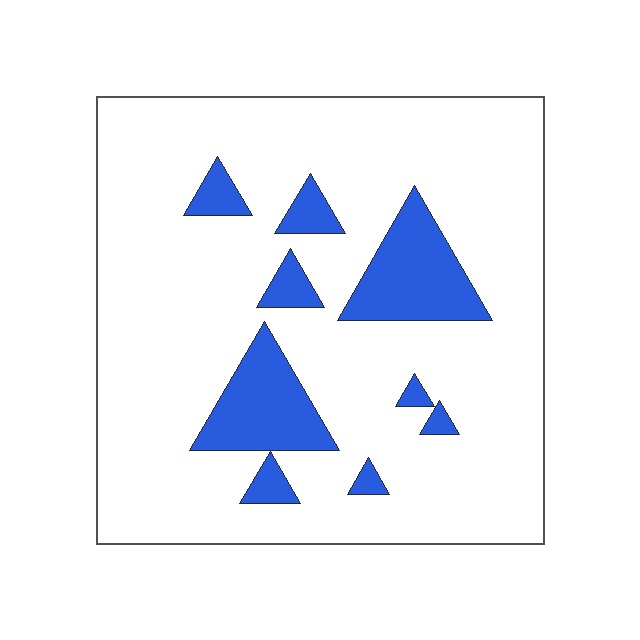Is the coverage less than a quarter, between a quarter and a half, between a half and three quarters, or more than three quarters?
Less than a quarter.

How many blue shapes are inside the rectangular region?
9.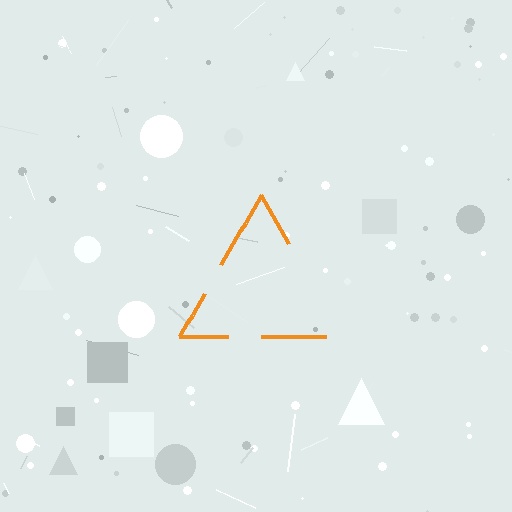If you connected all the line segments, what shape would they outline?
They would outline a triangle.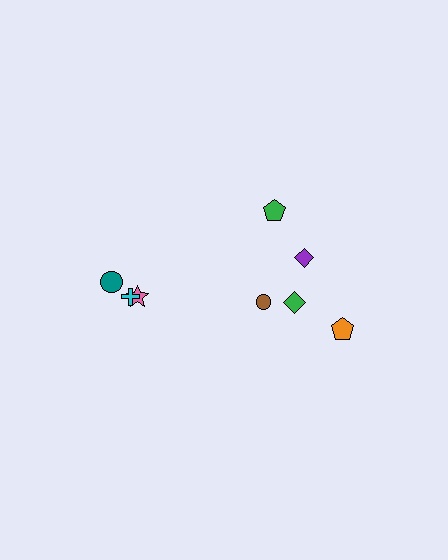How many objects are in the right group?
There are 5 objects.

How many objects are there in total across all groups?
There are 8 objects.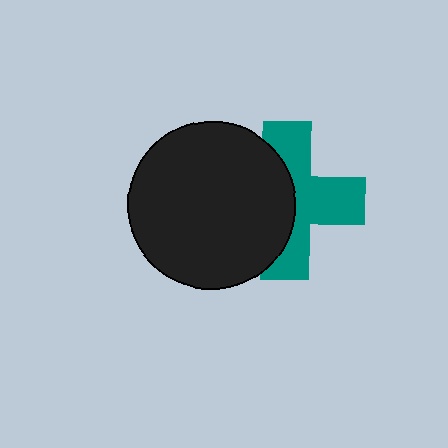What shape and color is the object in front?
The object in front is a black circle.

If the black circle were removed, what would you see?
You would see the complete teal cross.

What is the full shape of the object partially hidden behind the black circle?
The partially hidden object is a teal cross.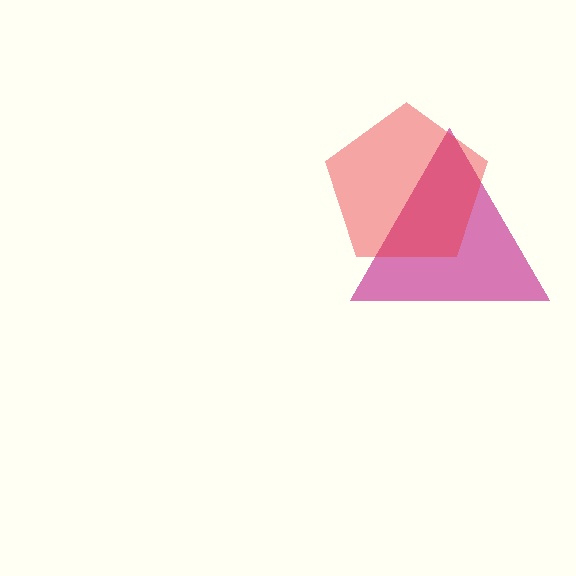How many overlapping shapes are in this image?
There are 2 overlapping shapes in the image.